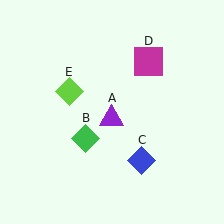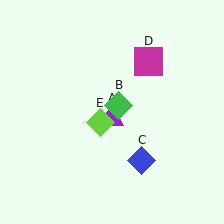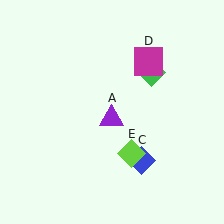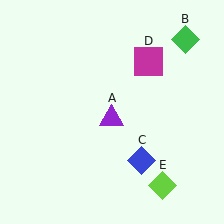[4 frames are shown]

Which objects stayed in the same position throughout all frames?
Purple triangle (object A) and blue diamond (object C) and magenta square (object D) remained stationary.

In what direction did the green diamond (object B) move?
The green diamond (object B) moved up and to the right.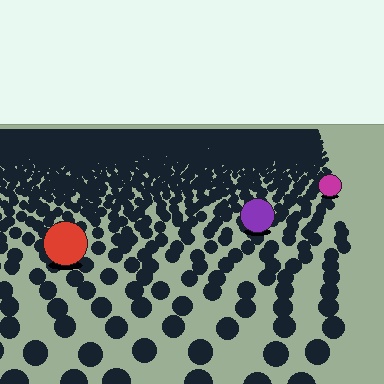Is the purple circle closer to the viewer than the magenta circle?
Yes. The purple circle is closer — you can tell from the texture gradient: the ground texture is coarser near it.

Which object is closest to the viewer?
The red circle is closest. The texture marks near it are larger and more spread out.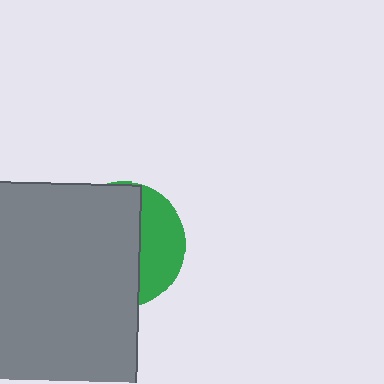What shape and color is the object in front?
The object in front is a gray rectangle.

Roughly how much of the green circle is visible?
A small part of it is visible (roughly 33%).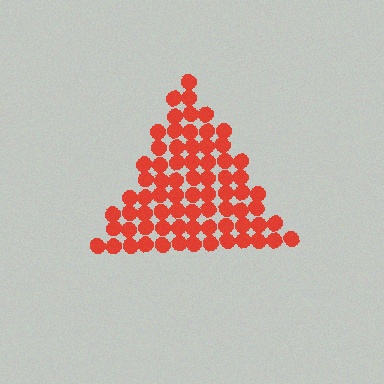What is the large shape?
The large shape is a triangle.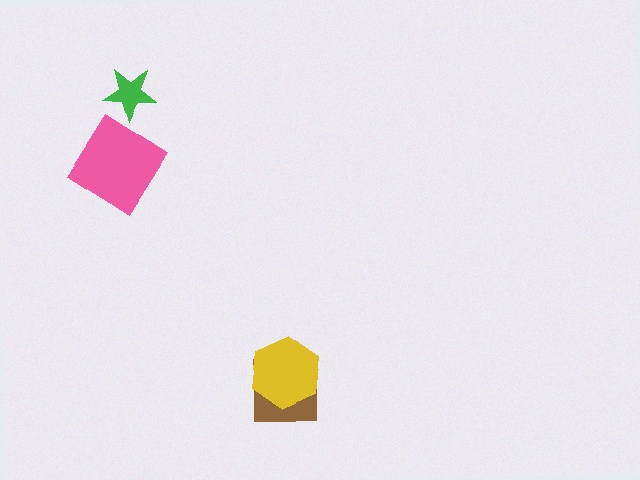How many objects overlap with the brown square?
1 object overlaps with the brown square.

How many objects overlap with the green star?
0 objects overlap with the green star.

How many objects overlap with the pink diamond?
0 objects overlap with the pink diamond.